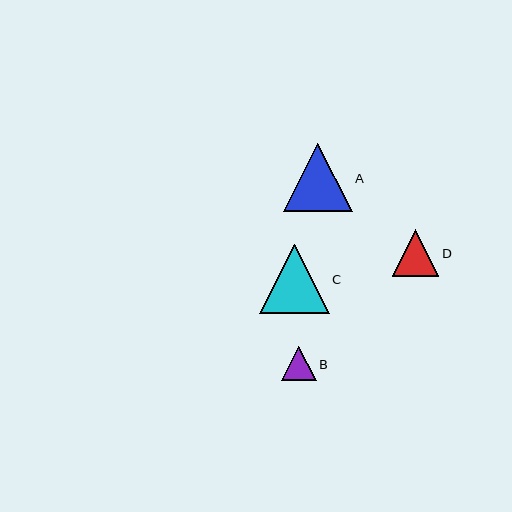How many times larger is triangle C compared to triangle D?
Triangle C is approximately 1.5 times the size of triangle D.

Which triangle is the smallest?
Triangle B is the smallest with a size of approximately 35 pixels.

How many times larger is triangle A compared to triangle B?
Triangle A is approximately 2.0 times the size of triangle B.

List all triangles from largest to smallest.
From largest to smallest: C, A, D, B.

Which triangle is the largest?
Triangle C is the largest with a size of approximately 70 pixels.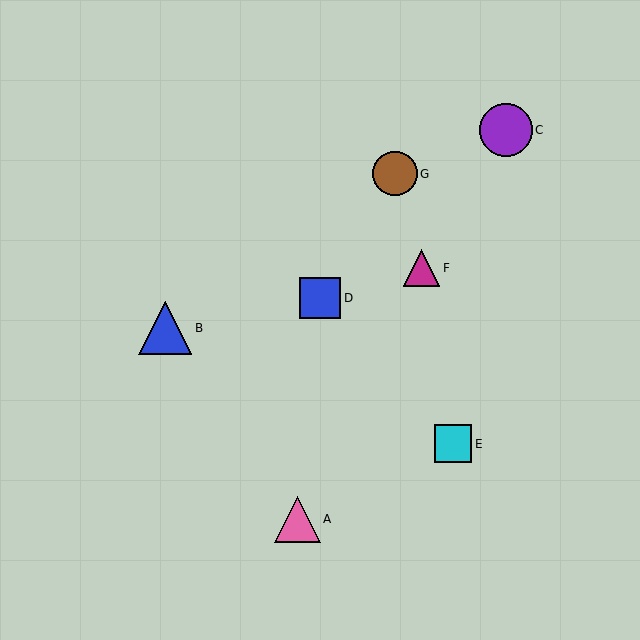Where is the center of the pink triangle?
The center of the pink triangle is at (297, 519).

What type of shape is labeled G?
Shape G is a brown circle.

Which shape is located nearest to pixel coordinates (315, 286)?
The blue square (labeled D) at (320, 298) is nearest to that location.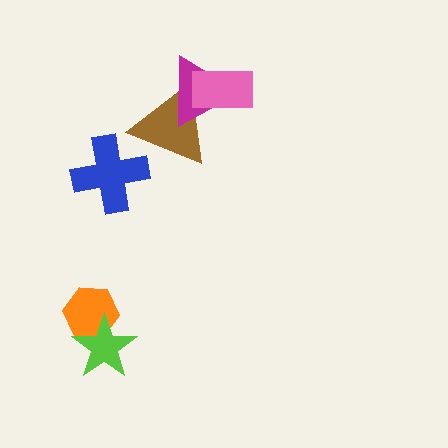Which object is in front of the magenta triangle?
The pink rectangle is in front of the magenta triangle.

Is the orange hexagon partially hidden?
Yes, it is partially covered by another shape.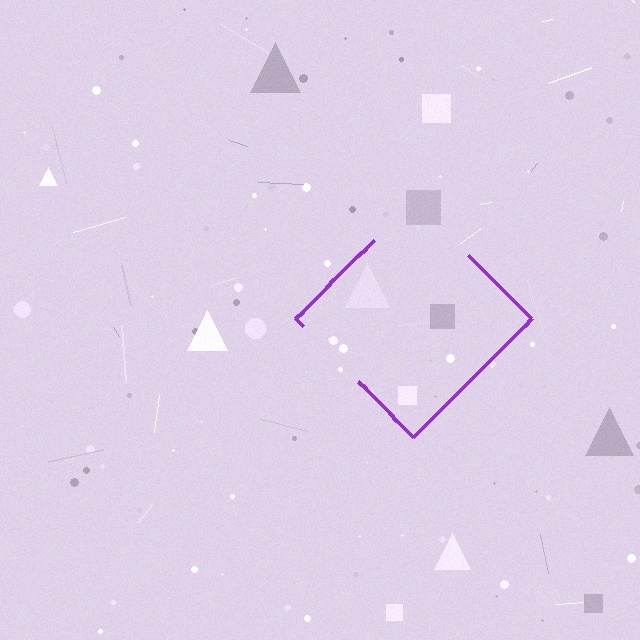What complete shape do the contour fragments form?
The contour fragments form a diamond.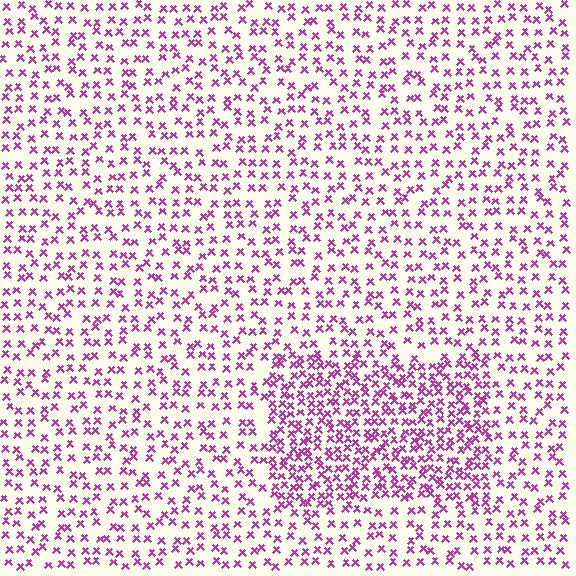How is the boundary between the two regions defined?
The boundary is defined by a change in element density (approximately 2.0x ratio). All elements are the same color, size, and shape.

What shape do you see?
I see a rectangle.